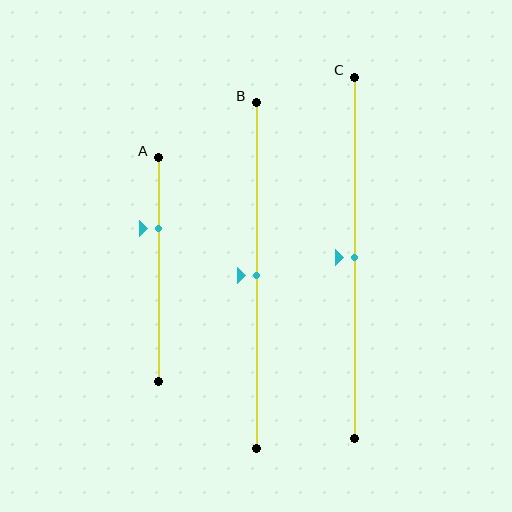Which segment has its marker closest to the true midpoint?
Segment B has its marker closest to the true midpoint.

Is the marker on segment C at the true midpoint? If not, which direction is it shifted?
Yes, the marker on segment C is at the true midpoint.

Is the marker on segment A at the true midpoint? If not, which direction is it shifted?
No, the marker on segment A is shifted upward by about 19% of the segment length.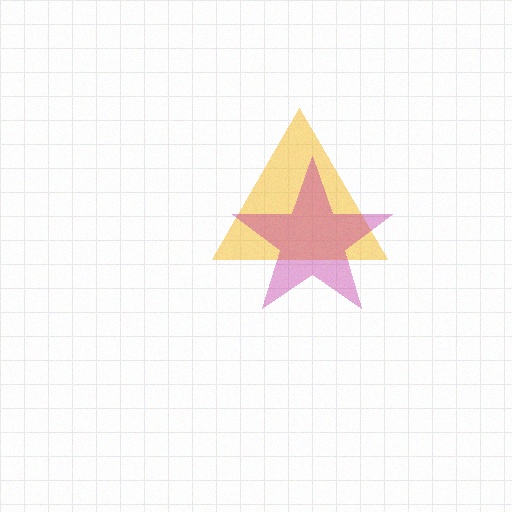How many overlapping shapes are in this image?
There are 2 overlapping shapes in the image.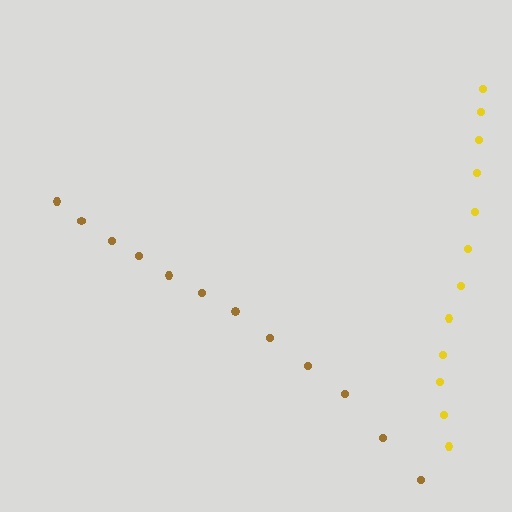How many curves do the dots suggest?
There are 2 distinct paths.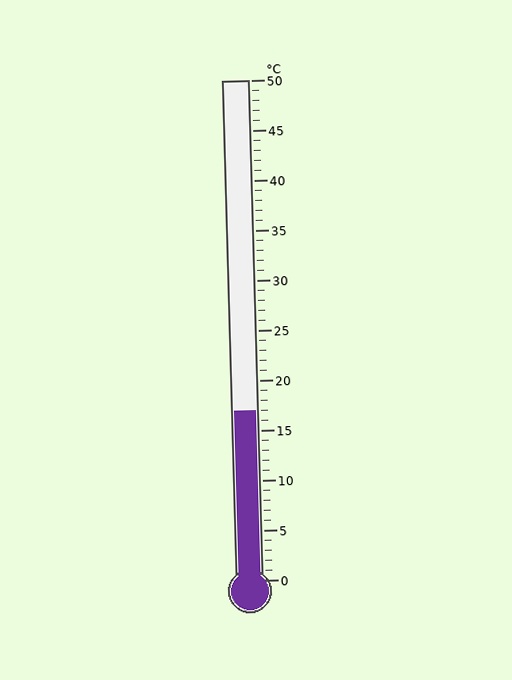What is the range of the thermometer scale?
The thermometer scale ranges from 0°C to 50°C.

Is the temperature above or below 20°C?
The temperature is below 20°C.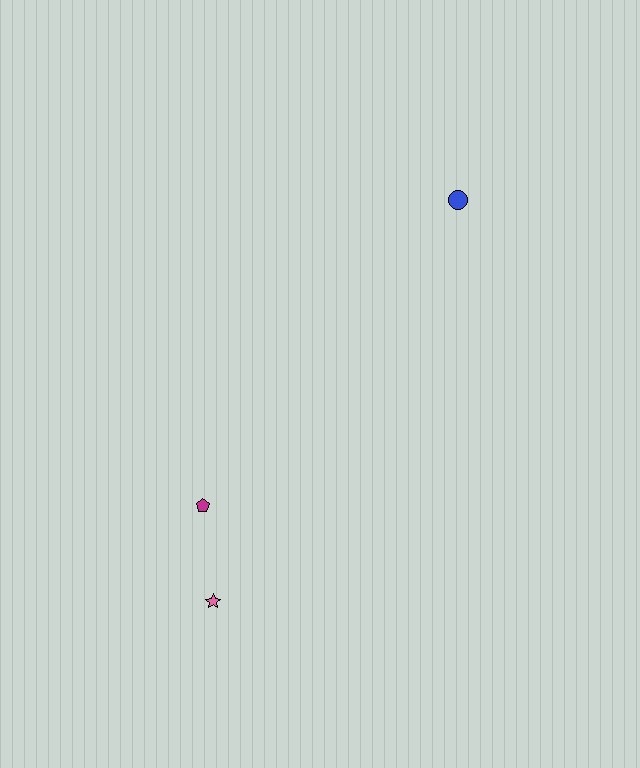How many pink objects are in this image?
There is 1 pink object.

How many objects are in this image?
There are 3 objects.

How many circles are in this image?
There is 1 circle.